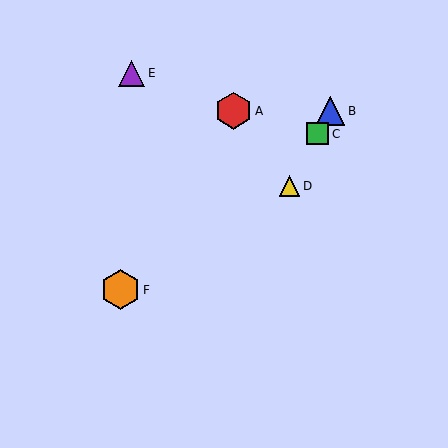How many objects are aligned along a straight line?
3 objects (B, C, D) are aligned along a straight line.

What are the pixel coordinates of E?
Object E is at (132, 73).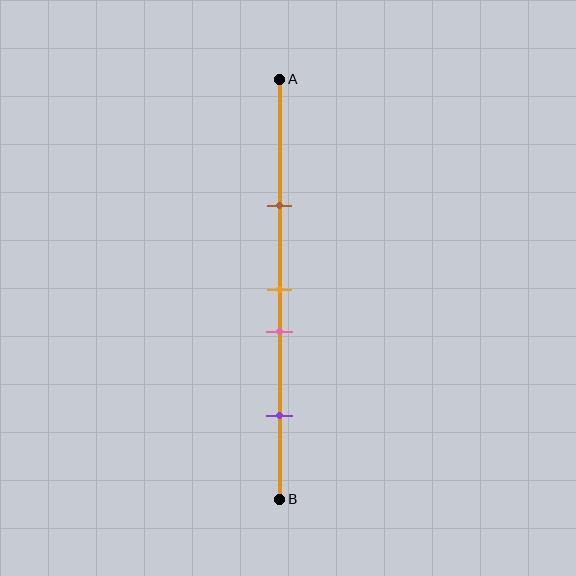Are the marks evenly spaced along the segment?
No, the marks are not evenly spaced.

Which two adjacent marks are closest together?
The orange and pink marks are the closest adjacent pair.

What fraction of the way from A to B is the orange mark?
The orange mark is approximately 50% (0.5) of the way from A to B.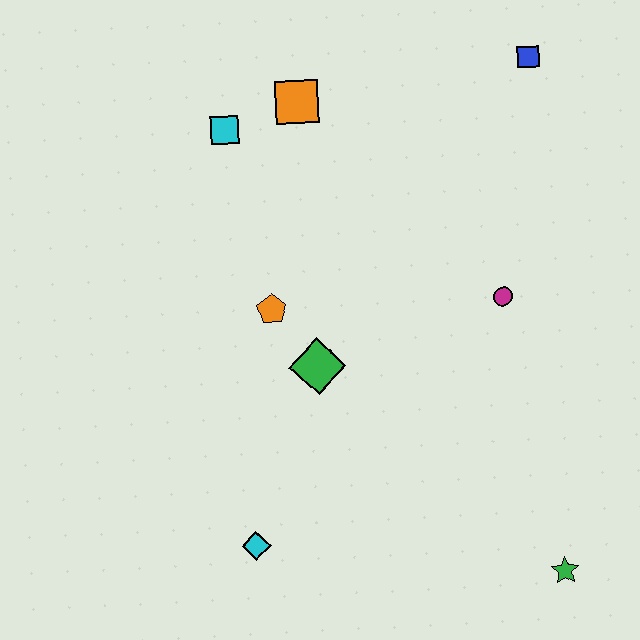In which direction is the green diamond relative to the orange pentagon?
The green diamond is below the orange pentagon.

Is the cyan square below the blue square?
Yes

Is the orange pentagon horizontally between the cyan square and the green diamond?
Yes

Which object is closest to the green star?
The magenta circle is closest to the green star.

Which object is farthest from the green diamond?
The blue square is farthest from the green diamond.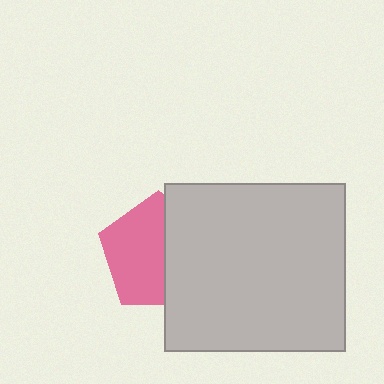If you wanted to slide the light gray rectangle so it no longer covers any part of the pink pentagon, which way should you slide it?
Slide it right — that is the most direct way to separate the two shapes.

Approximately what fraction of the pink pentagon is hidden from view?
Roughly 44% of the pink pentagon is hidden behind the light gray rectangle.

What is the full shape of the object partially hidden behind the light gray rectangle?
The partially hidden object is a pink pentagon.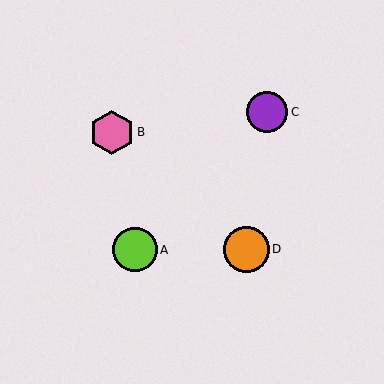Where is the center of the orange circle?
The center of the orange circle is at (246, 249).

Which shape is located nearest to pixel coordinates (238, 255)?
The orange circle (labeled D) at (246, 249) is nearest to that location.